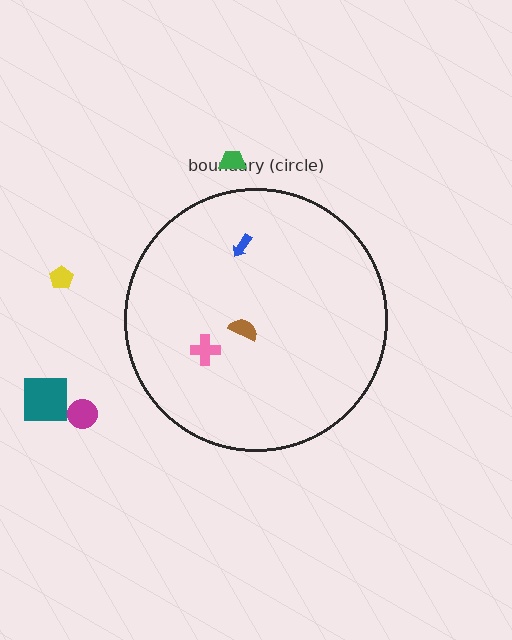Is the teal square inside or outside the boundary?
Outside.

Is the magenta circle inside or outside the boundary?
Outside.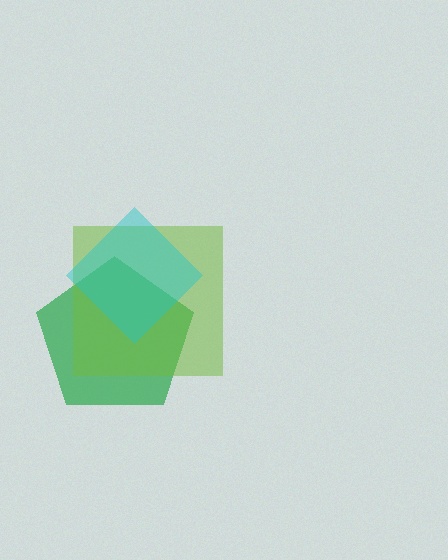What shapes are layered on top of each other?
The layered shapes are: a green pentagon, a lime square, a cyan diamond.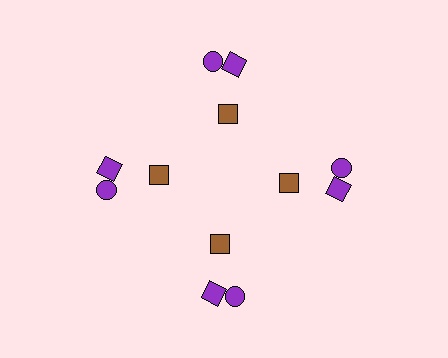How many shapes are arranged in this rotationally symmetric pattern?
There are 12 shapes, arranged in 4 groups of 3.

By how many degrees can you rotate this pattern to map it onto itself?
The pattern maps onto itself every 90 degrees of rotation.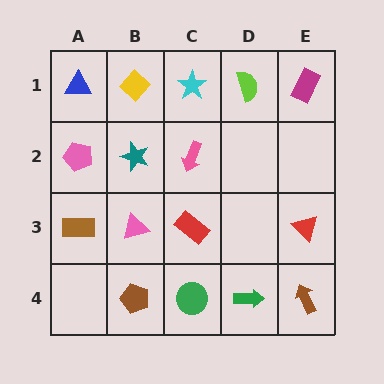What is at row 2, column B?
A teal star.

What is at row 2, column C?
A pink arrow.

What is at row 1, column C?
A cyan star.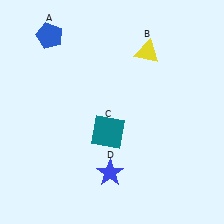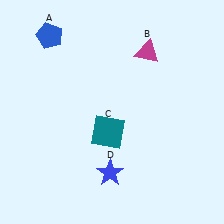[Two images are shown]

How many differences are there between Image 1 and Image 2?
There is 1 difference between the two images.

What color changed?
The triangle (B) changed from yellow in Image 1 to magenta in Image 2.